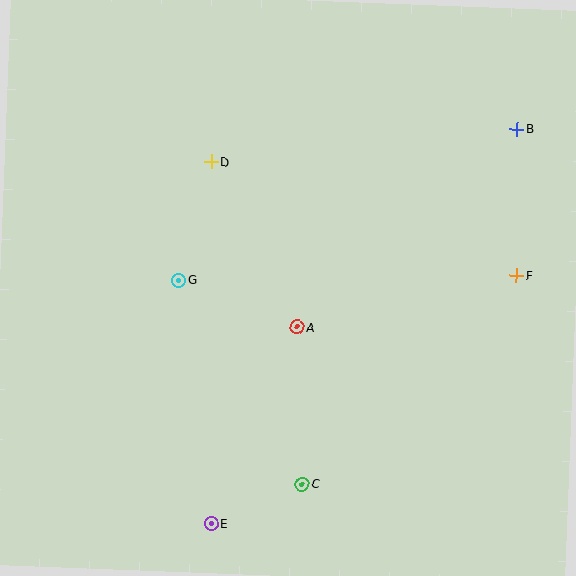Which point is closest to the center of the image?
Point A at (297, 327) is closest to the center.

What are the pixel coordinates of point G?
Point G is at (179, 280).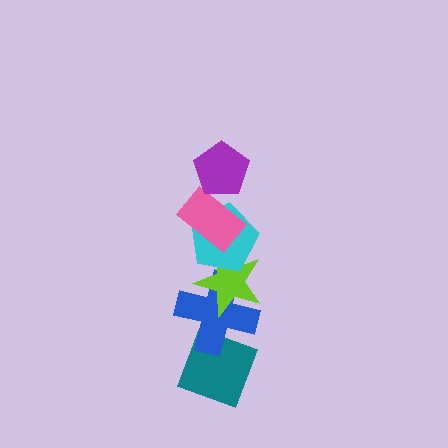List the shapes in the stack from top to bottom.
From top to bottom: the purple pentagon, the pink rectangle, the cyan pentagon, the lime star, the blue cross, the teal diamond.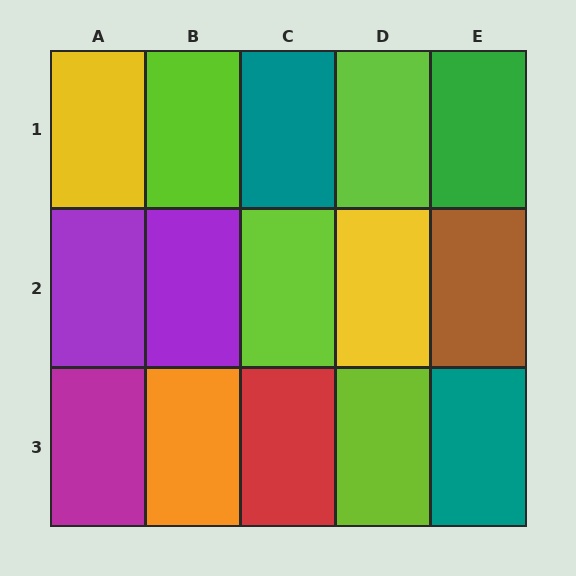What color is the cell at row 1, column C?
Teal.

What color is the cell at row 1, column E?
Green.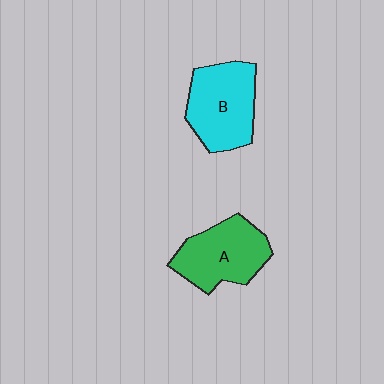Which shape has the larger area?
Shape B (cyan).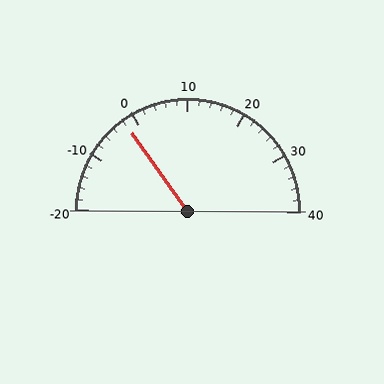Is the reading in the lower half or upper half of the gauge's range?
The reading is in the lower half of the range (-20 to 40).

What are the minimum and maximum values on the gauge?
The gauge ranges from -20 to 40.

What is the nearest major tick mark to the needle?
The nearest major tick mark is 0.